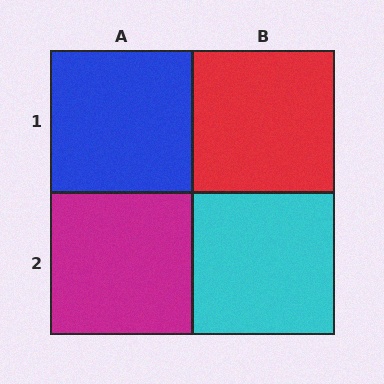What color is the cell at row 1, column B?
Red.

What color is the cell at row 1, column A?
Blue.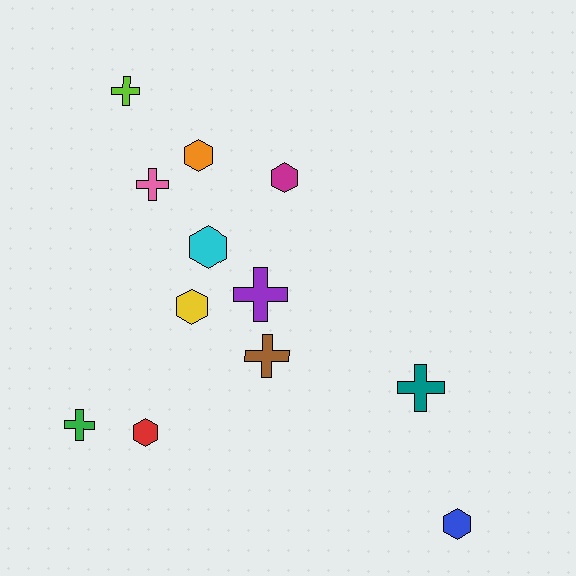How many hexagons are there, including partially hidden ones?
There are 6 hexagons.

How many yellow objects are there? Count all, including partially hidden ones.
There is 1 yellow object.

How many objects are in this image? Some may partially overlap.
There are 12 objects.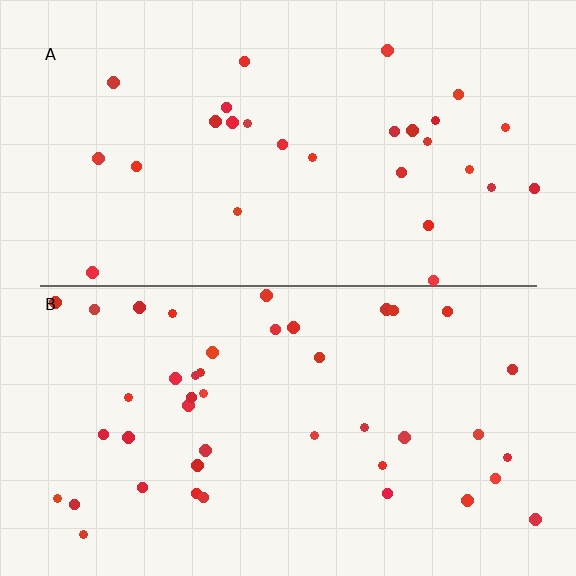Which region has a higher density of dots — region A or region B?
B (the bottom).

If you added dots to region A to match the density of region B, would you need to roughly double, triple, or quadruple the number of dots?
Approximately double.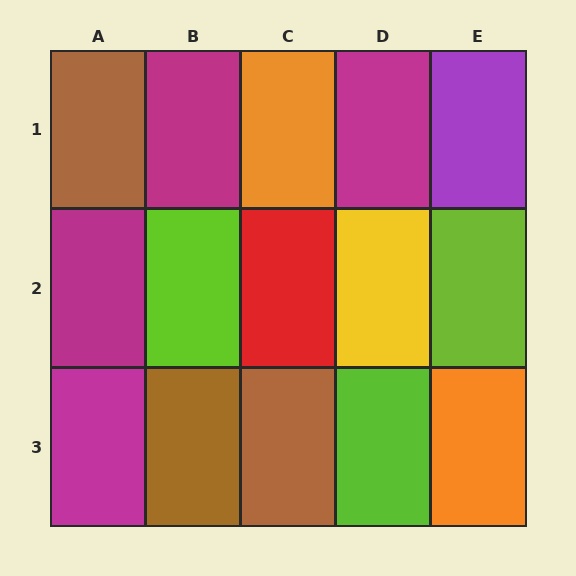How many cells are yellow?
1 cell is yellow.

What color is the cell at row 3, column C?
Brown.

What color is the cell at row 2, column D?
Yellow.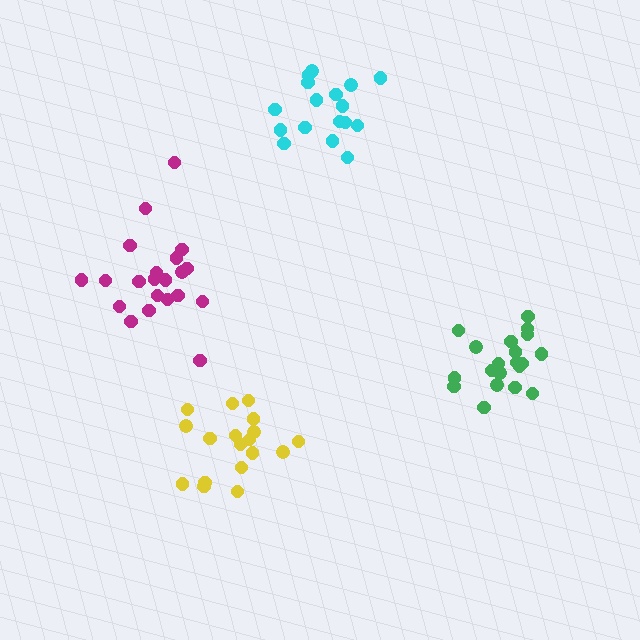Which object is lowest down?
The yellow cluster is bottommost.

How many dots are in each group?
Group 1: 21 dots, Group 2: 20 dots, Group 3: 17 dots, Group 4: 18 dots (76 total).